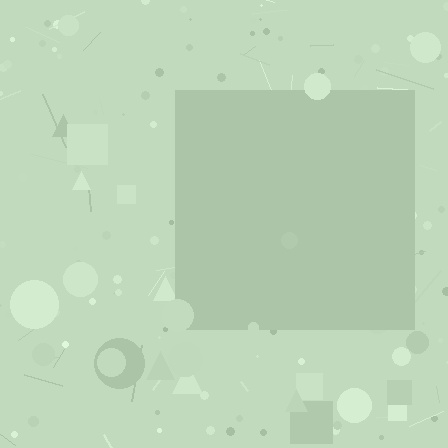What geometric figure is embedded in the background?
A square is embedded in the background.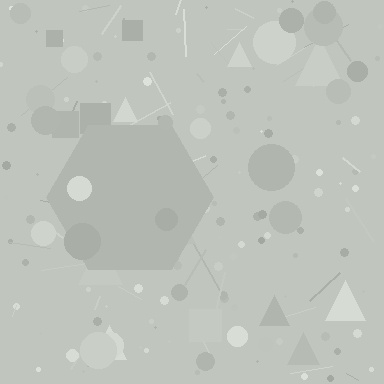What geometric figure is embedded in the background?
A hexagon is embedded in the background.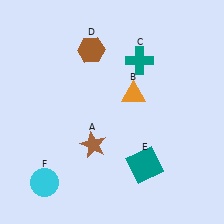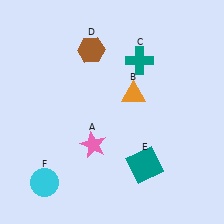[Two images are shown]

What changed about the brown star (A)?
In Image 1, A is brown. In Image 2, it changed to pink.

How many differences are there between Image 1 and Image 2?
There is 1 difference between the two images.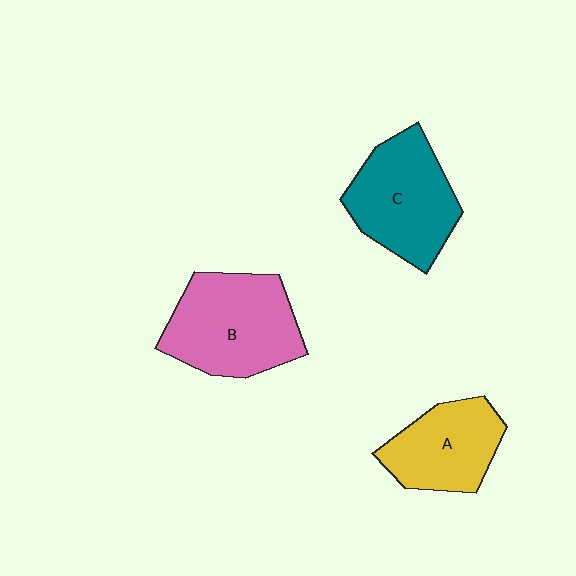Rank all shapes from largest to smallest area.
From largest to smallest: B (pink), C (teal), A (yellow).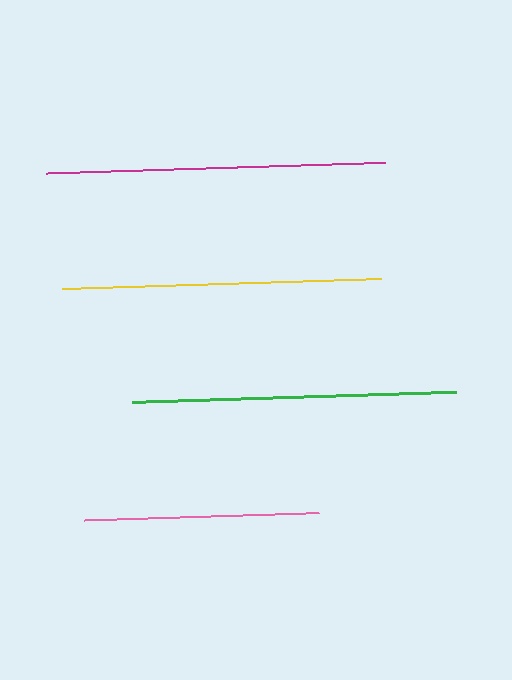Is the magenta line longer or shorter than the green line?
The magenta line is longer than the green line.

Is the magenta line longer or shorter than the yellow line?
The magenta line is longer than the yellow line.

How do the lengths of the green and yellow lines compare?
The green and yellow lines are approximately the same length.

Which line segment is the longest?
The magenta line is the longest at approximately 340 pixels.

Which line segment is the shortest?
The pink line is the shortest at approximately 235 pixels.